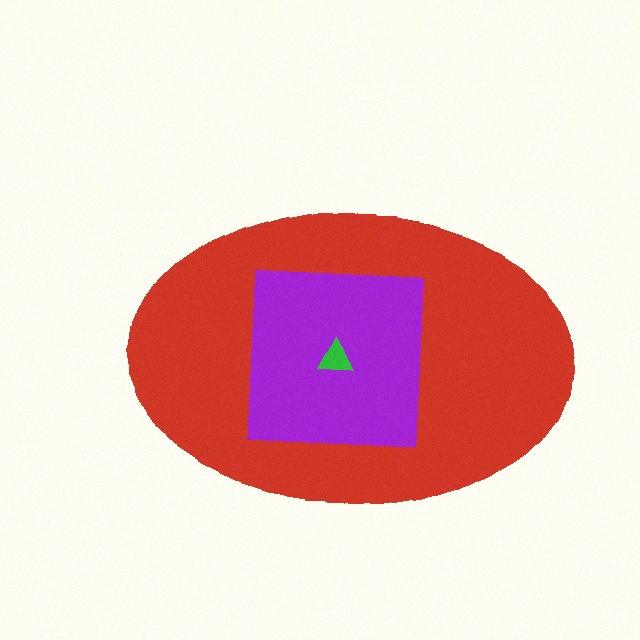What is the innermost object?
The green triangle.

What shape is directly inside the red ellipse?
The purple square.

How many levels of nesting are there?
3.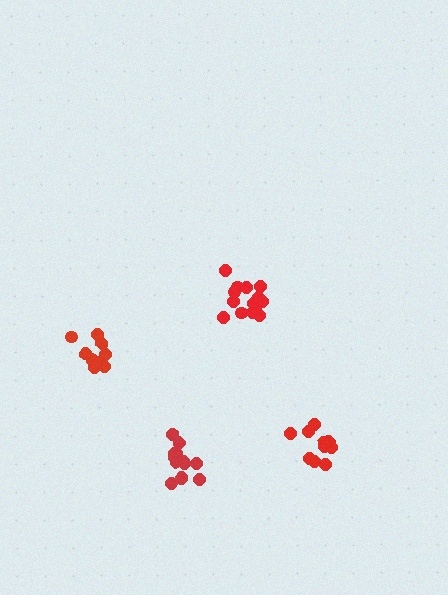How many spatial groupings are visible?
There are 4 spatial groupings.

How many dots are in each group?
Group 1: 14 dots, Group 2: 10 dots, Group 3: 10 dots, Group 4: 13 dots (47 total).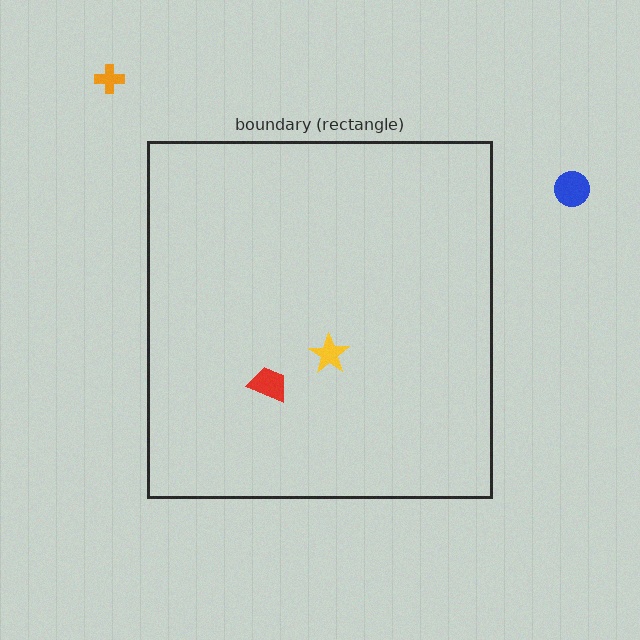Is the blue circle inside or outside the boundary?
Outside.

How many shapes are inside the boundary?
2 inside, 2 outside.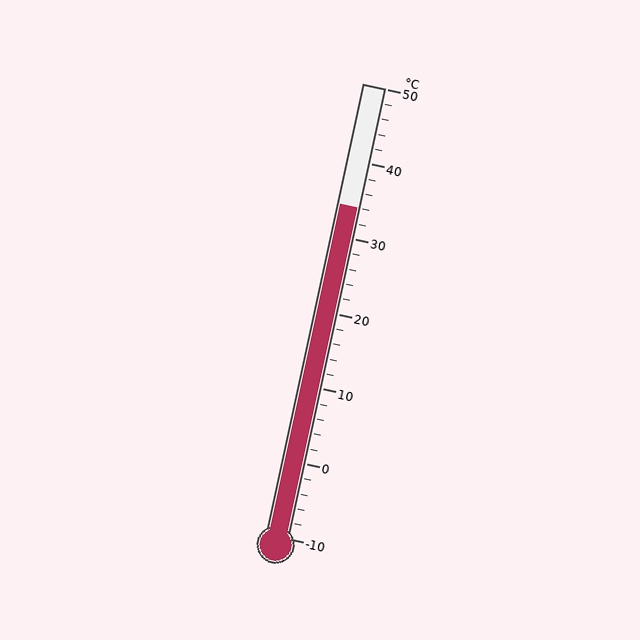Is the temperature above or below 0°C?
The temperature is above 0°C.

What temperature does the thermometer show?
The thermometer shows approximately 34°C.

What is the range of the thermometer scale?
The thermometer scale ranges from -10°C to 50°C.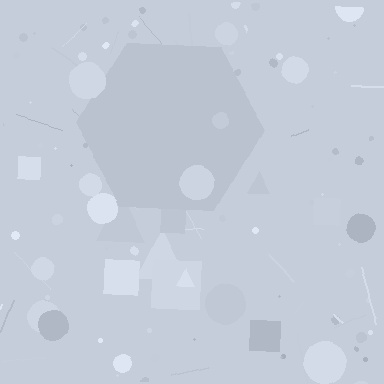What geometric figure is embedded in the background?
A hexagon is embedded in the background.